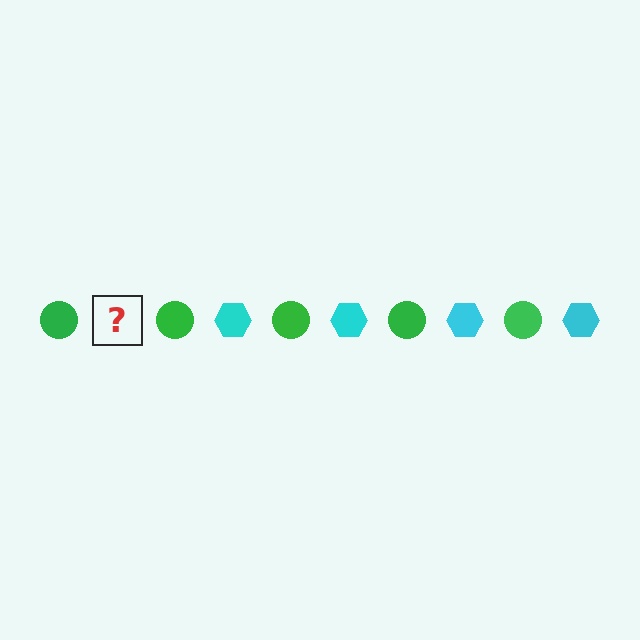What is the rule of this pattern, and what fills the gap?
The rule is that the pattern alternates between green circle and cyan hexagon. The gap should be filled with a cyan hexagon.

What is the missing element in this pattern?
The missing element is a cyan hexagon.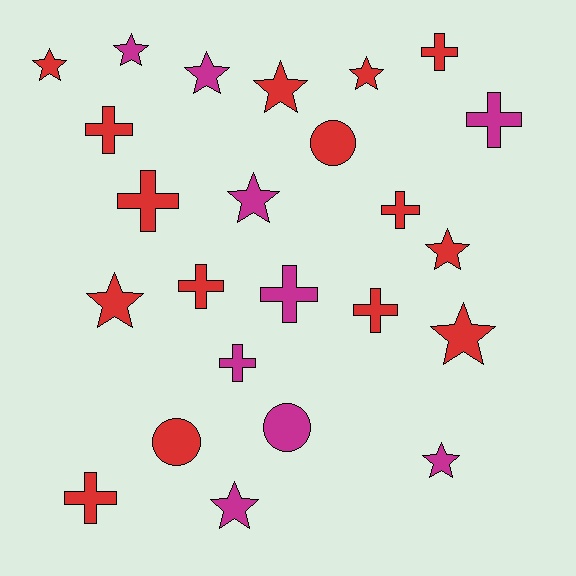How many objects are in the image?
There are 24 objects.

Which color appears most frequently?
Red, with 15 objects.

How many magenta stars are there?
There are 5 magenta stars.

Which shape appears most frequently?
Star, with 11 objects.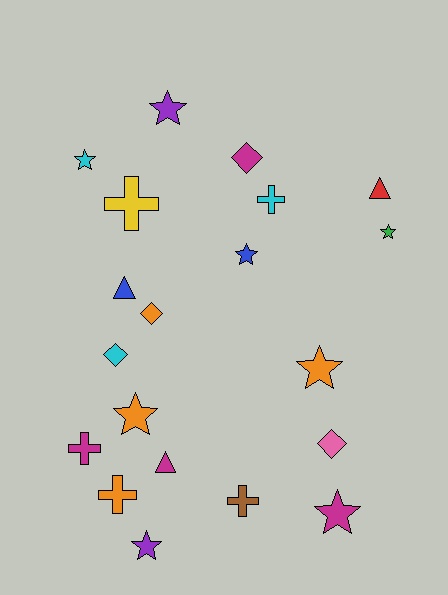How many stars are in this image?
There are 8 stars.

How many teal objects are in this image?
There are no teal objects.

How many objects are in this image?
There are 20 objects.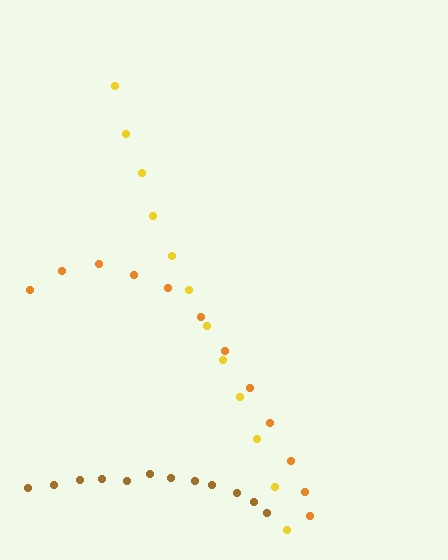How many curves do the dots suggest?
There are 3 distinct paths.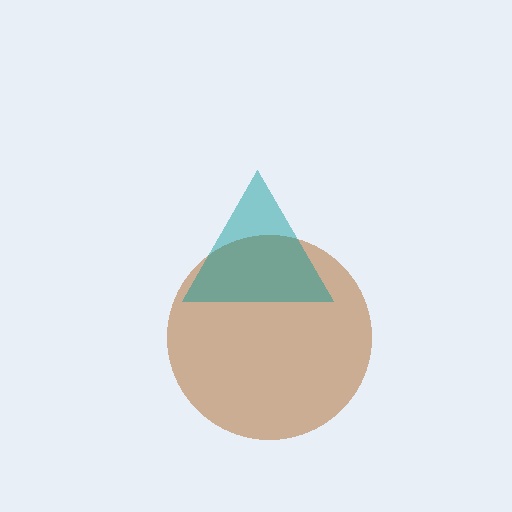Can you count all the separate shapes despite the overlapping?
Yes, there are 2 separate shapes.